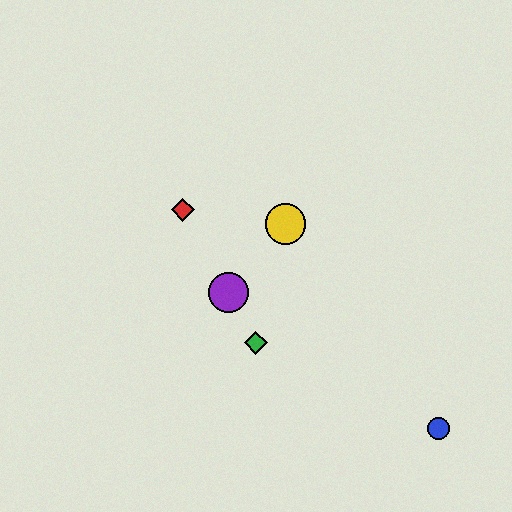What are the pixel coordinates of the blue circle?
The blue circle is at (438, 429).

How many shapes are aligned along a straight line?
3 shapes (the red diamond, the green diamond, the purple circle) are aligned along a straight line.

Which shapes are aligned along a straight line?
The red diamond, the green diamond, the purple circle are aligned along a straight line.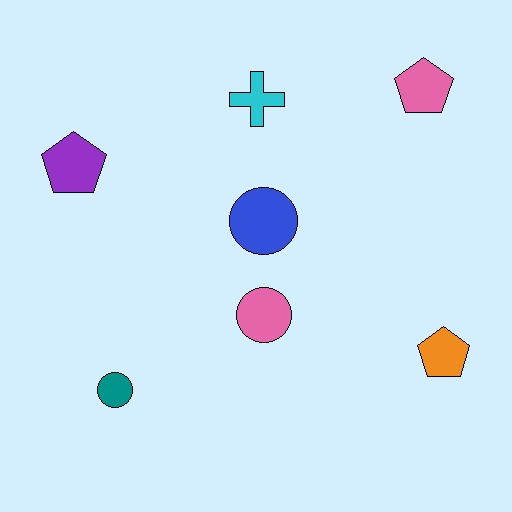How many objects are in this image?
There are 7 objects.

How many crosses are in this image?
There is 1 cross.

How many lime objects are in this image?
There are no lime objects.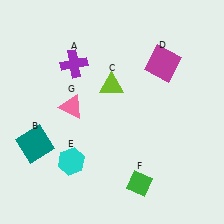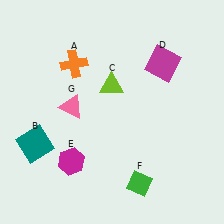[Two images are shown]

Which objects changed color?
A changed from purple to orange. E changed from cyan to magenta.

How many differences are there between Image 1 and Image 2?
There are 2 differences between the two images.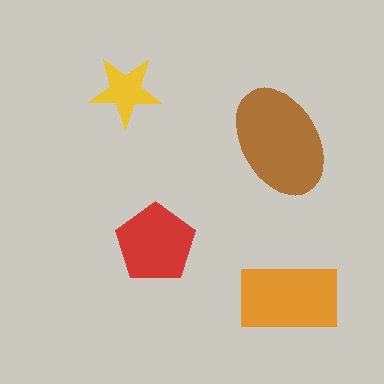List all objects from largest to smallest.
The brown ellipse, the orange rectangle, the red pentagon, the yellow star.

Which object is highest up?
The yellow star is topmost.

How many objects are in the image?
There are 4 objects in the image.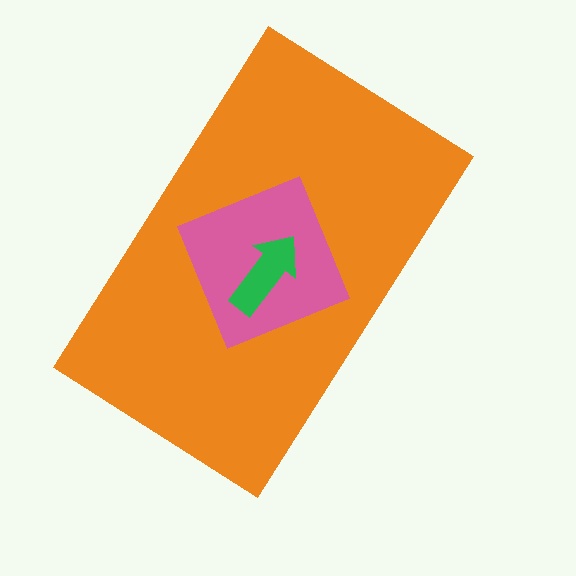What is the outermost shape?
The orange rectangle.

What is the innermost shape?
The green arrow.